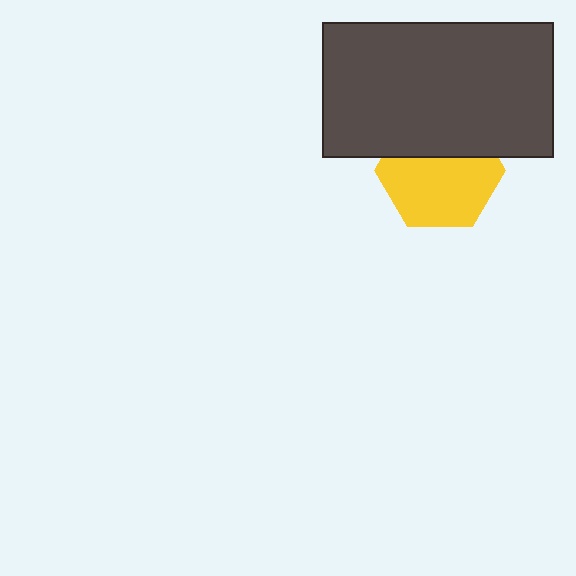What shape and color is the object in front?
The object in front is a dark gray rectangle.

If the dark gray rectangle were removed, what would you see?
You would see the complete yellow hexagon.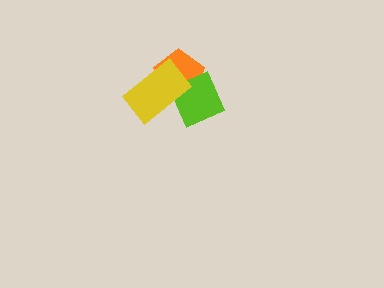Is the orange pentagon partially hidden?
Yes, it is partially covered by another shape.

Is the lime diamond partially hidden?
Yes, it is partially covered by another shape.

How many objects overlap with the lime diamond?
2 objects overlap with the lime diamond.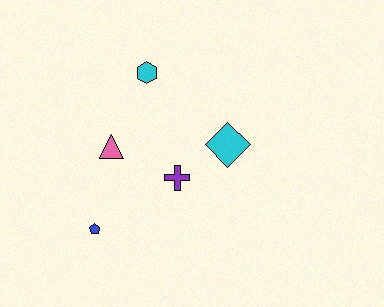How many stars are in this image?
There are no stars.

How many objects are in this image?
There are 5 objects.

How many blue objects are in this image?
There is 1 blue object.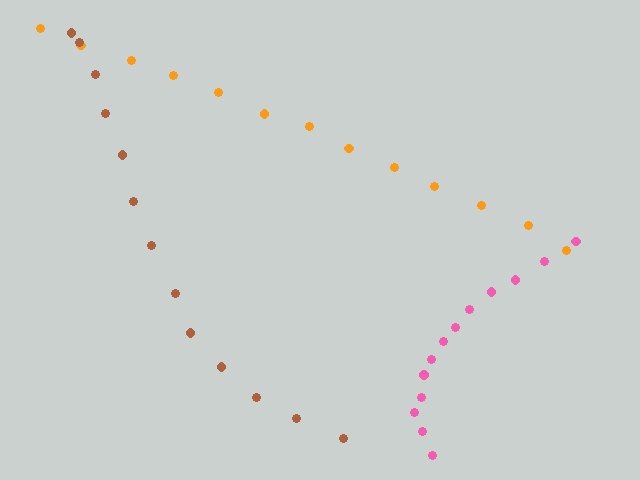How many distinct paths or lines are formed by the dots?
There are 3 distinct paths.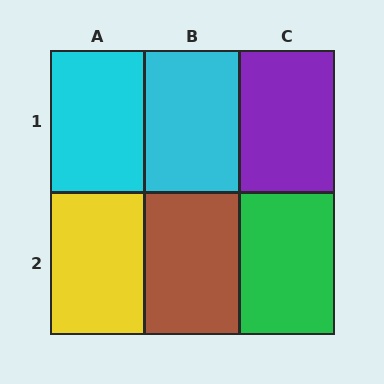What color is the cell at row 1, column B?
Cyan.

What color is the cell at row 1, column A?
Cyan.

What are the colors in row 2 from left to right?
Yellow, brown, green.